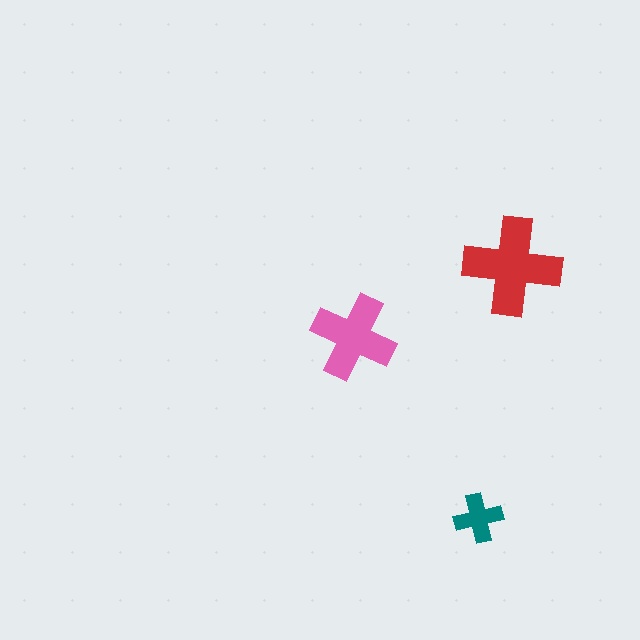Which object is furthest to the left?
The pink cross is leftmost.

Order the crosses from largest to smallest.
the red one, the pink one, the teal one.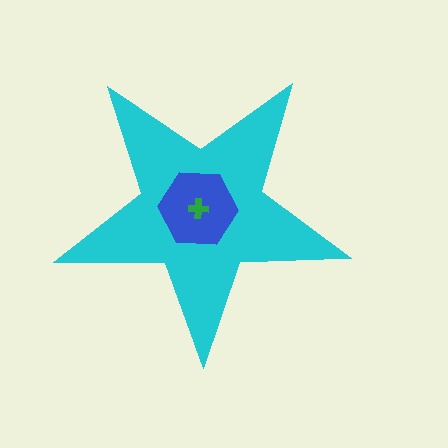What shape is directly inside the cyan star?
The blue hexagon.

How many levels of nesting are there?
3.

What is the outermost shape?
The cyan star.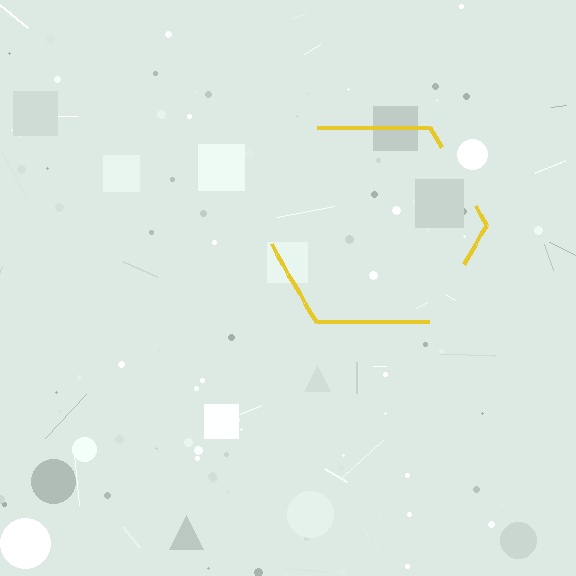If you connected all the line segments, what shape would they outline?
They would outline a hexagon.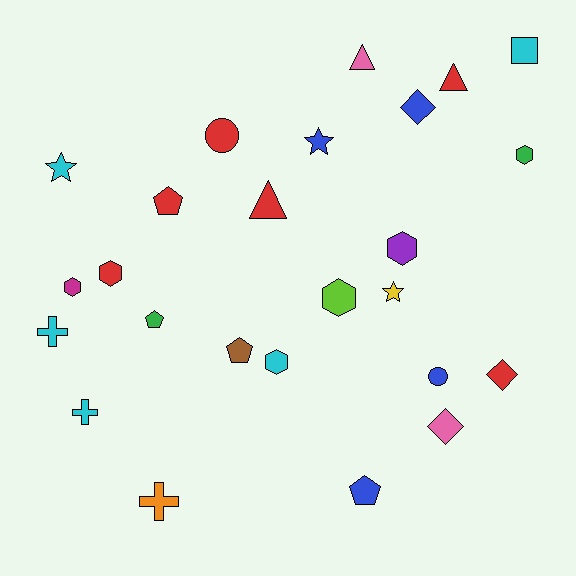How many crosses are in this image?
There are 3 crosses.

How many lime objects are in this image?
There is 1 lime object.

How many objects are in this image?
There are 25 objects.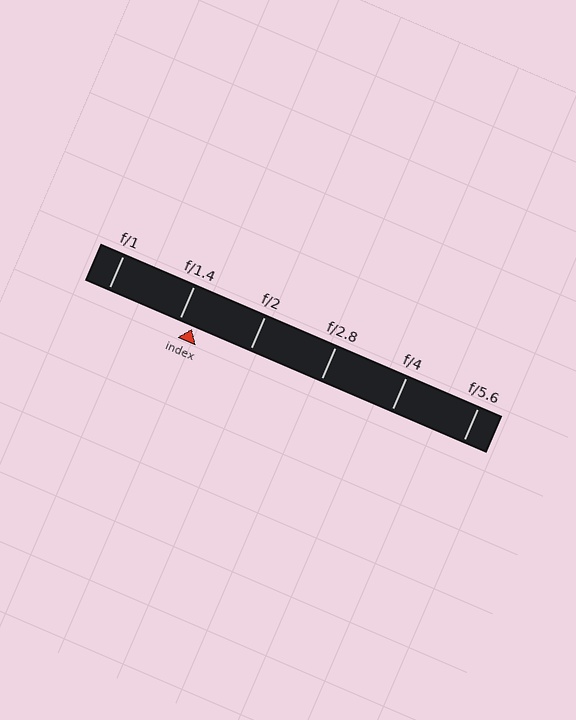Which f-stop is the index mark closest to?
The index mark is closest to f/1.4.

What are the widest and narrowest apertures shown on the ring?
The widest aperture shown is f/1 and the narrowest is f/5.6.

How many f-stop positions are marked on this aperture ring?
There are 6 f-stop positions marked.